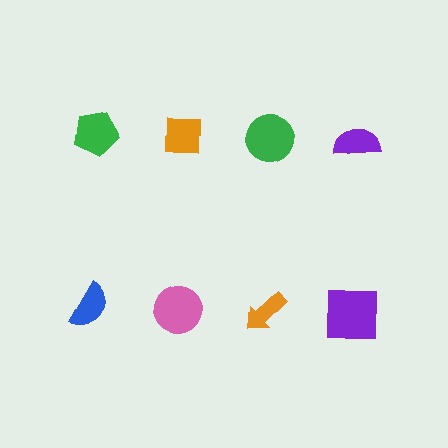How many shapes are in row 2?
4 shapes.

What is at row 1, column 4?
A purple semicircle.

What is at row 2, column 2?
A pink circle.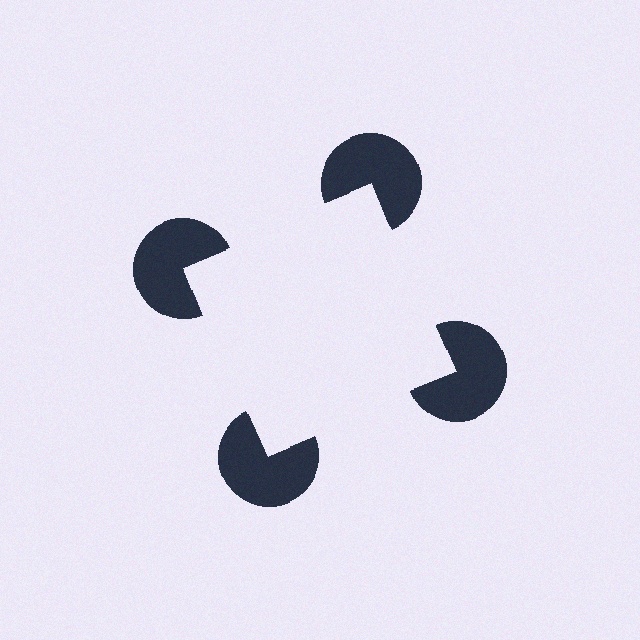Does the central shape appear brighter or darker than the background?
It typically appears slightly brighter than the background, even though no actual brightness change is drawn.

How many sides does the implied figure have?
4 sides.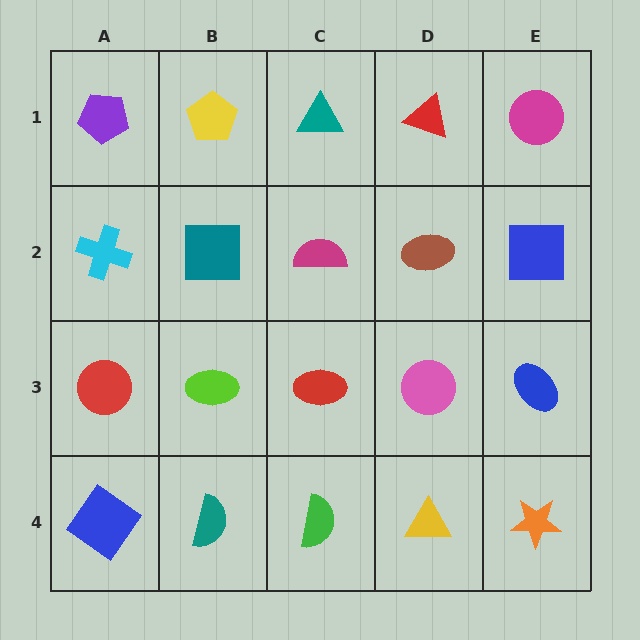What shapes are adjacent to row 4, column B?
A lime ellipse (row 3, column B), a blue diamond (row 4, column A), a green semicircle (row 4, column C).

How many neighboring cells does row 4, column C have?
3.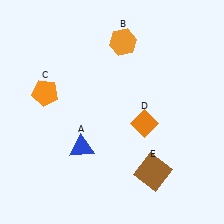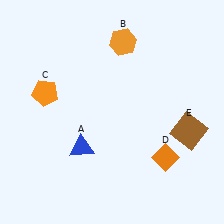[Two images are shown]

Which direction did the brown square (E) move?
The brown square (E) moved up.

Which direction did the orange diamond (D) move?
The orange diamond (D) moved down.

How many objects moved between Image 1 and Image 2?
2 objects moved between the two images.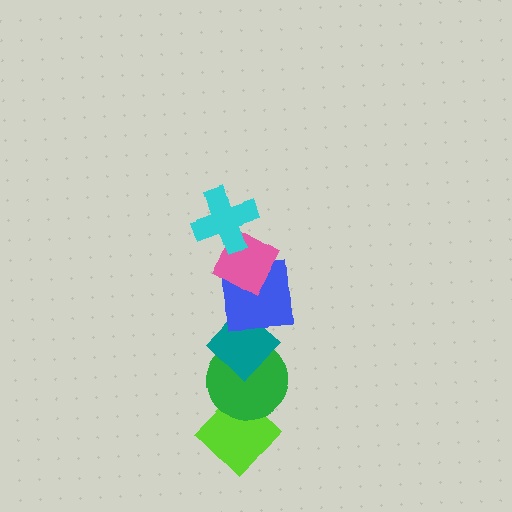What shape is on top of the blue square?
The pink diamond is on top of the blue square.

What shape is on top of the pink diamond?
The cyan cross is on top of the pink diamond.